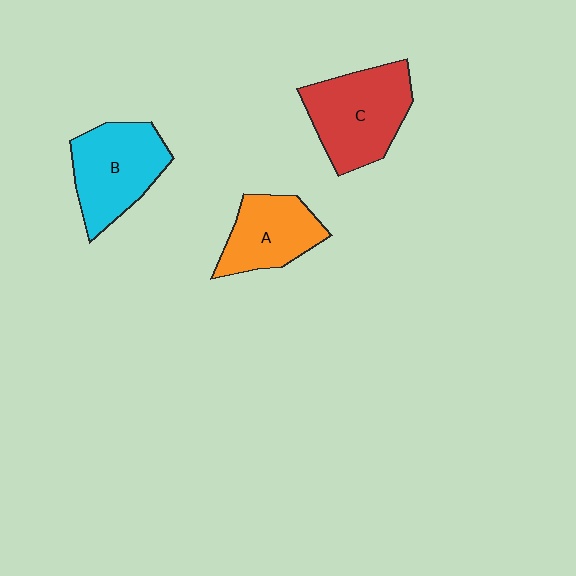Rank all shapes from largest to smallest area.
From largest to smallest: C (red), B (cyan), A (orange).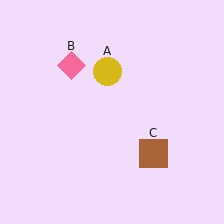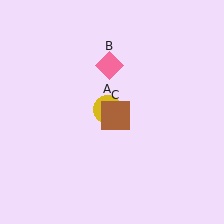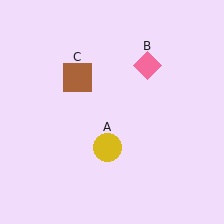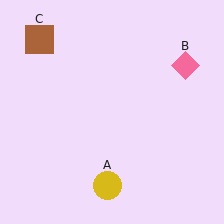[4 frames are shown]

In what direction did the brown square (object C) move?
The brown square (object C) moved up and to the left.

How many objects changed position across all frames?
3 objects changed position: yellow circle (object A), pink diamond (object B), brown square (object C).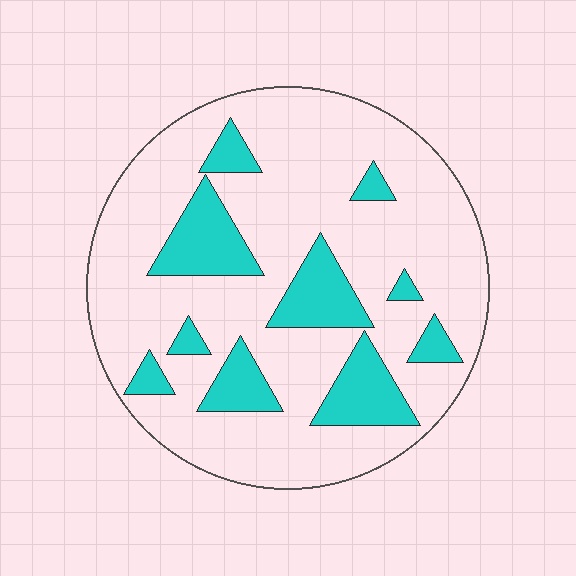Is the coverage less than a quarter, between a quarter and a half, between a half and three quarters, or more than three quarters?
Less than a quarter.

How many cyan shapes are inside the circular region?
10.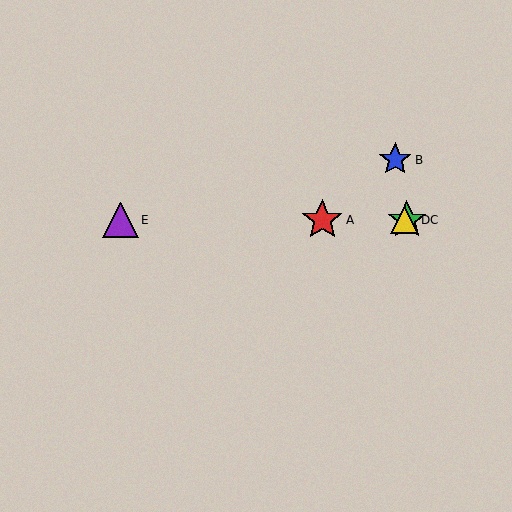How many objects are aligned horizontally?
4 objects (A, C, D, E) are aligned horizontally.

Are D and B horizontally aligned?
No, D is at y≈220 and B is at y≈160.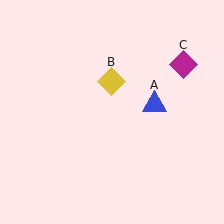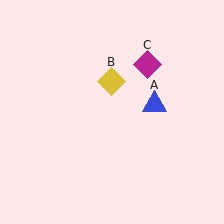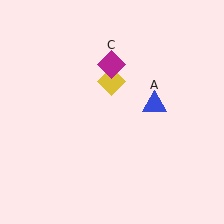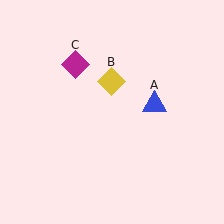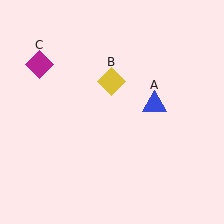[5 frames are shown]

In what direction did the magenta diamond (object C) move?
The magenta diamond (object C) moved left.